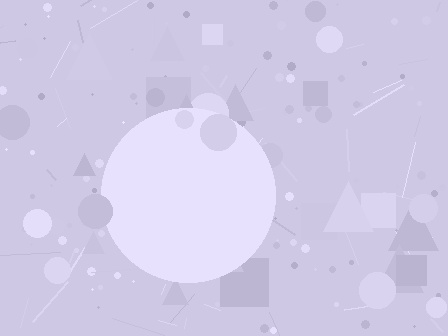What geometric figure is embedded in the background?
A circle is embedded in the background.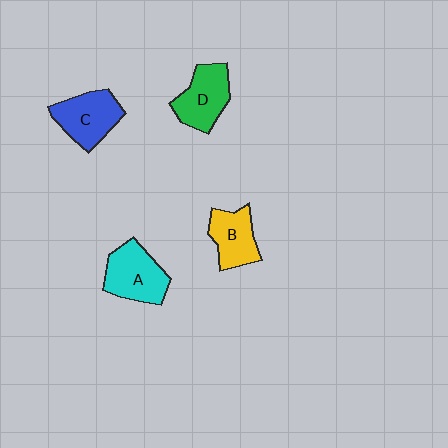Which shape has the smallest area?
Shape B (yellow).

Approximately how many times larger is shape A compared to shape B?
Approximately 1.2 times.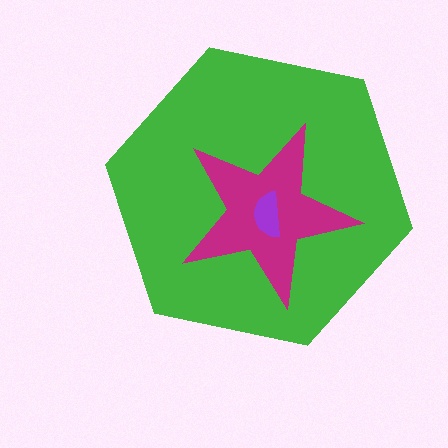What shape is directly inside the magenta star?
The purple semicircle.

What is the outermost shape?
The green hexagon.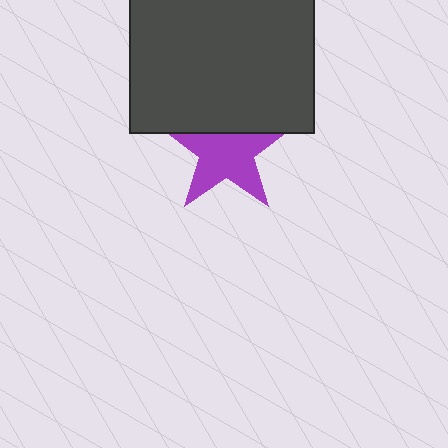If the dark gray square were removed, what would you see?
You would see the complete purple star.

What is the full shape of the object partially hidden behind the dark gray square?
The partially hidden object is a purple star.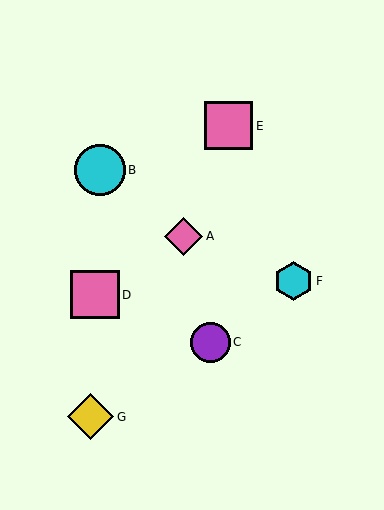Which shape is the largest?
The cyan circle (labeled B) is the largest.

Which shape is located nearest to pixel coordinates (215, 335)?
The purple circle (labeled C) at (210, 342) is nearest to that location.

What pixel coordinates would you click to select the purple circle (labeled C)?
Click at (210, 342) to select the purple circle C.